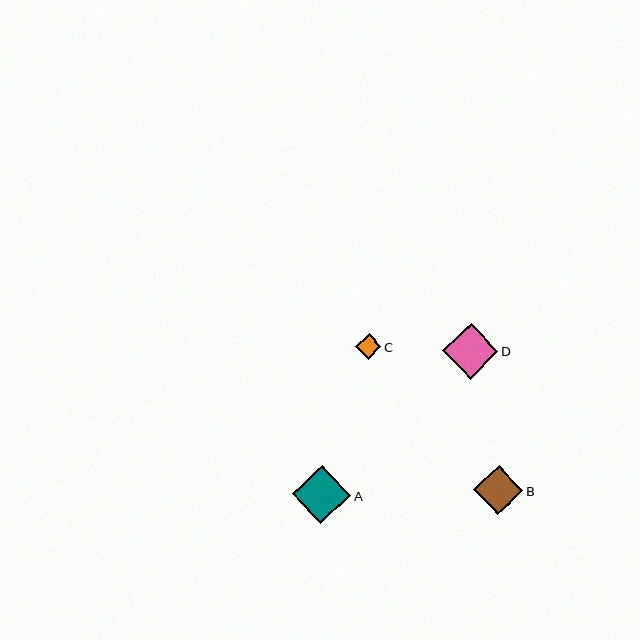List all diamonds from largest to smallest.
From largest to smallest: A, D, B, C.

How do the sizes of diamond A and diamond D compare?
Diamond A and diamond D are approximately the same size.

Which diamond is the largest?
Diamond A is the largest with a size of approximately 59 pixels.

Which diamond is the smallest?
Diamond C is the smallest with a size of approximately 25 pixels.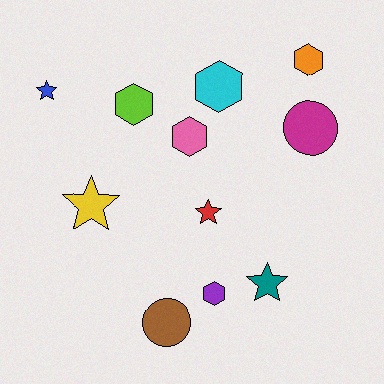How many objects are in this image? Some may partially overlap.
There are 11 objects.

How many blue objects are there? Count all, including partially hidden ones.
There is 1 blue object.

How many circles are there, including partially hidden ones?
There are 2 circles.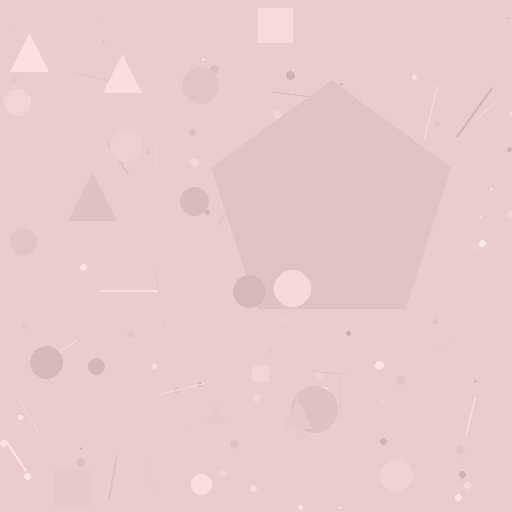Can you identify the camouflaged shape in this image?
The camouflaged shape is a pentagon.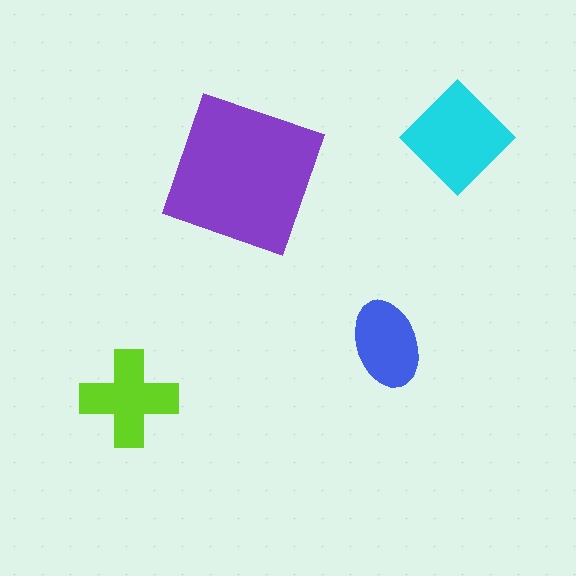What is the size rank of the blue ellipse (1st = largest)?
4th.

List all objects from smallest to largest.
The blue ellipse, the lime cross, the cyan diamond, the purple square.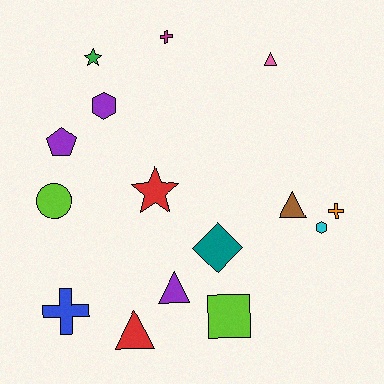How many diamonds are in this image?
There is 1 diamond.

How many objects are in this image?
There are 15 objects.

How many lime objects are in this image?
There are 2 lime objects.